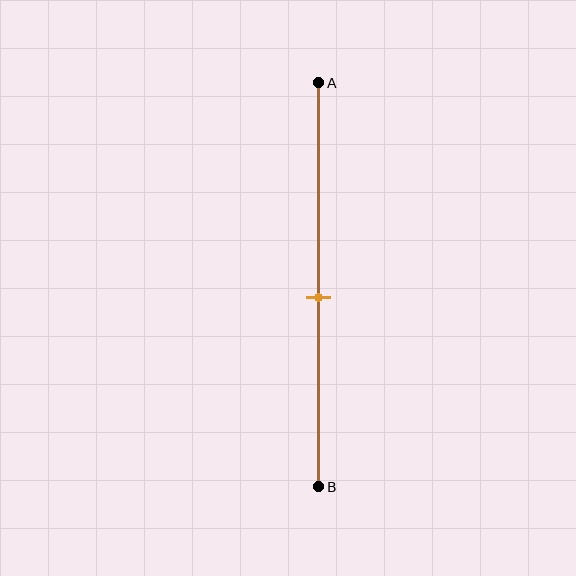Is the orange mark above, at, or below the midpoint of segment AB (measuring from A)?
The orange mark is below the midpoint of segment AB.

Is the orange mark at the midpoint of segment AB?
No, the mark is at about 55% from A, not at the 50% midpoint.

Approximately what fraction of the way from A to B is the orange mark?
The orange mark is approximately 55% of the way from A to B.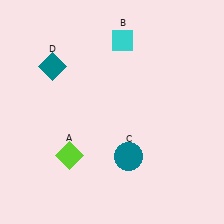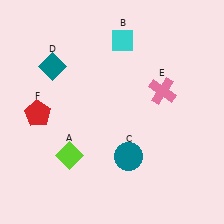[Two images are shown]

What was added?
A pink cross (E), a red pentagon (F) were added in Image 2.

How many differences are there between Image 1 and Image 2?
There are 2 differences between the two images.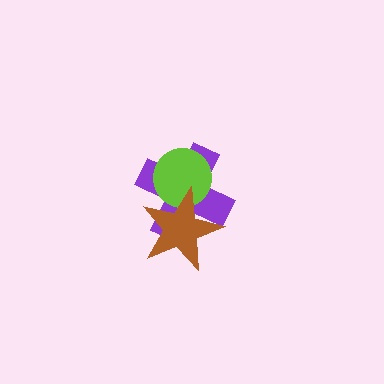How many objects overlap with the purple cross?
2 objects overlap with the purple cross.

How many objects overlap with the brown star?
2 objects overlap with the brown star.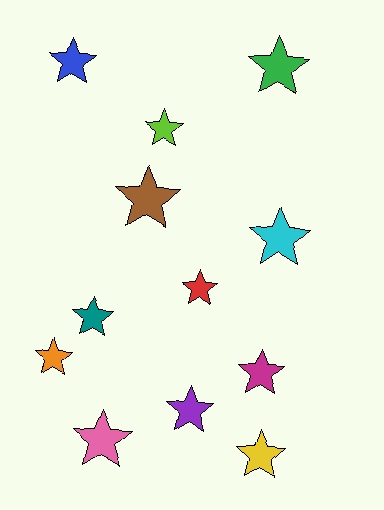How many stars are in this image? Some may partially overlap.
There are 12 stars.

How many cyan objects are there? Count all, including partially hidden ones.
There is 1 cyan object.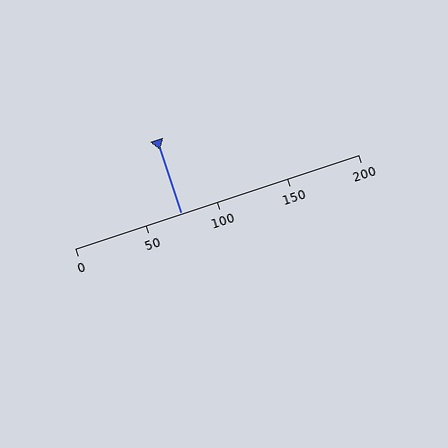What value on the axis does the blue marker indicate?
The marker indicates approximately 75.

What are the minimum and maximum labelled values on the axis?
The axis runs from 0 to 200.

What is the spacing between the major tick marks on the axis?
The major ticks are spaced 50 apart.